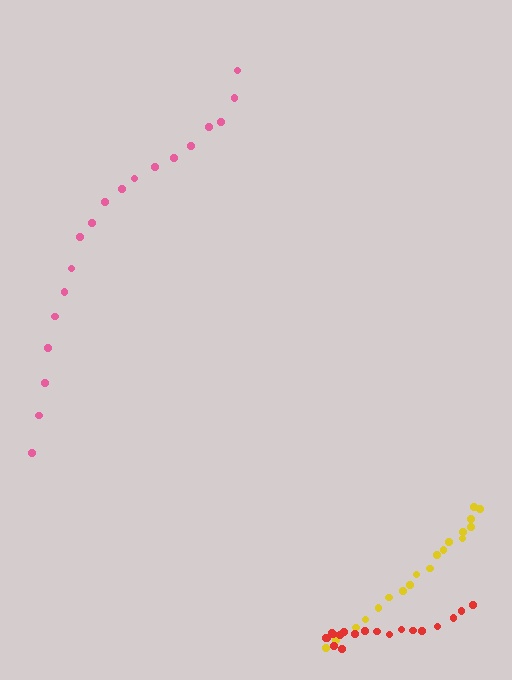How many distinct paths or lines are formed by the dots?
There are 3 distinct paths.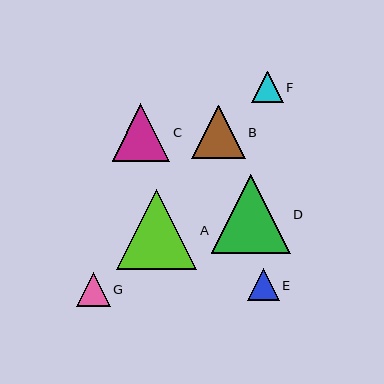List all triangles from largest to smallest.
From largest to smallest: A, D, C, B, G, E, F.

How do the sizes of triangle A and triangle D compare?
Triangle A and triangle D are approximately the same size.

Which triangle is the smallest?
Triangle F is the smallest with a size of approximately 32 pixels.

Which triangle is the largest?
Triangle A is the largest with a size of approximately 80 pixels.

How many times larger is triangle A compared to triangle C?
Triangle A is approximately 1.4 times the size of triangle C.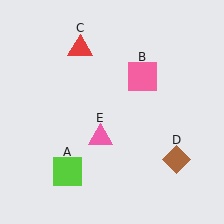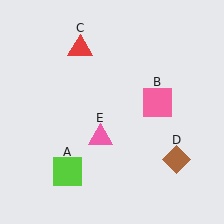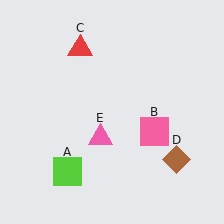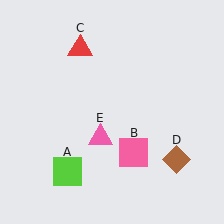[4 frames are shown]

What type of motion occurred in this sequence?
The pink square (object B) rotated clockwise around the center of the scene.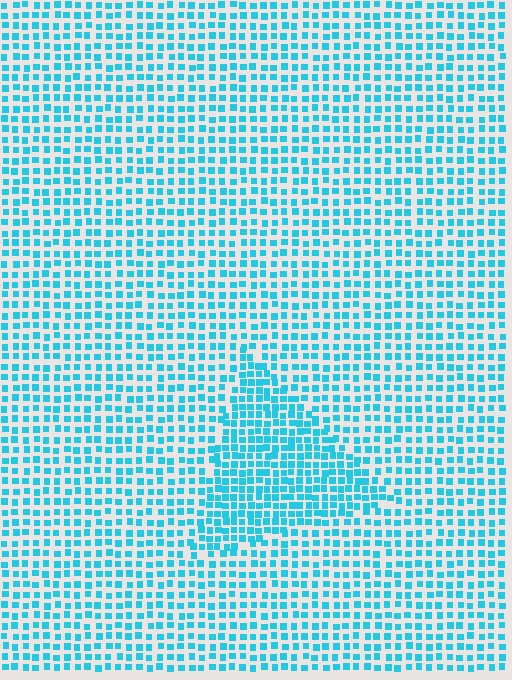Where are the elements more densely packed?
The elements are more densely packed inside the triangle boundary.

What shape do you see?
I see a triangle.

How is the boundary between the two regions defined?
The boundary is defined by a change in element density (approximately 1.6x ratio). All elements are the same color, size, and shape.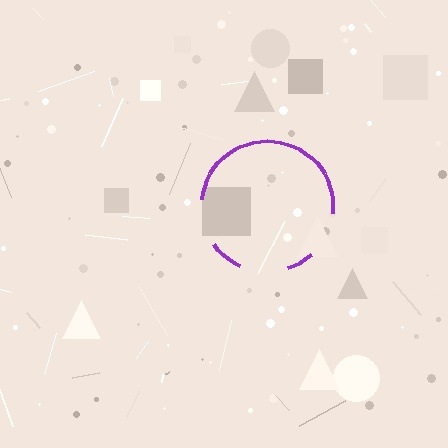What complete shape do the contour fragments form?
The contour fragments form a circle.